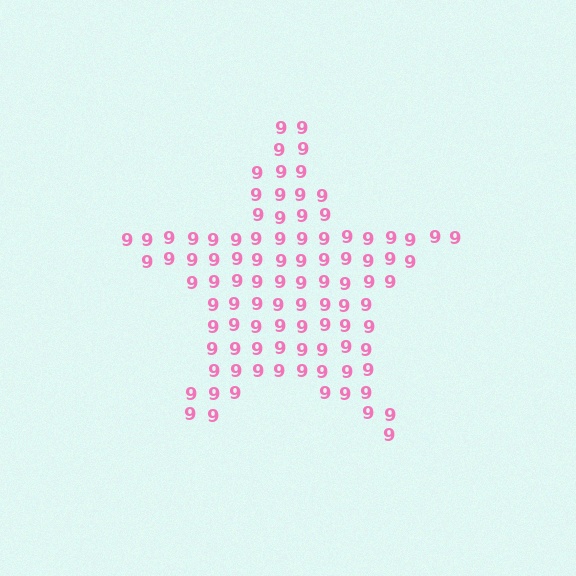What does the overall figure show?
The overall figure shows a star.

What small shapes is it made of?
It is made of small digit 9's.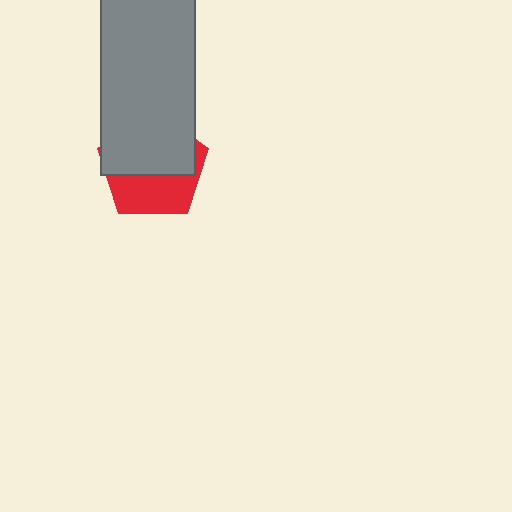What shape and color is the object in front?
The object in front is a gray rectangle.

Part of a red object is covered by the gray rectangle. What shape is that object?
It is a pentagon.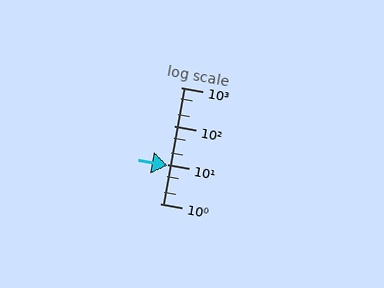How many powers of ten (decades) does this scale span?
The scale spans 3 decades, from 1 to 1000.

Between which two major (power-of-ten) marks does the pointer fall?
The pointer is between 1 and 10.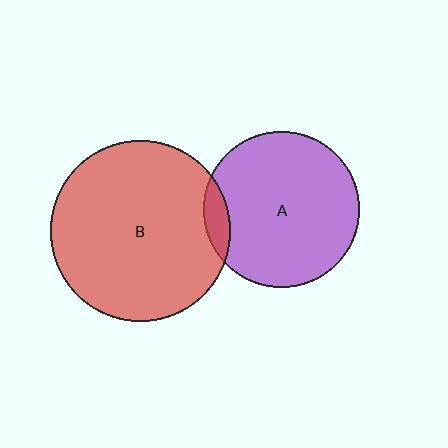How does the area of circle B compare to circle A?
Approximately 1.3 times.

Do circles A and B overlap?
Yes.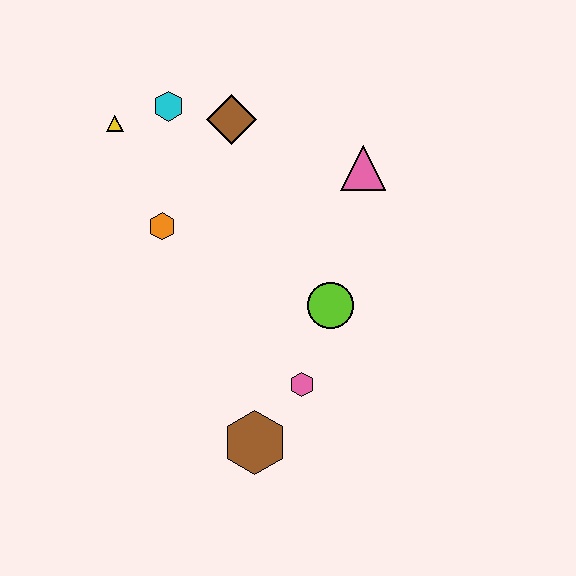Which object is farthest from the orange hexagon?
The brown hexagon is farthest from the orange hexagon.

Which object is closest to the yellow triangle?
The cyan hexagon is closest to the yellow triangle.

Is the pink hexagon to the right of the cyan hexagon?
Yes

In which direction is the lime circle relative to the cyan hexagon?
The lime circle is below the cyan hexagon.